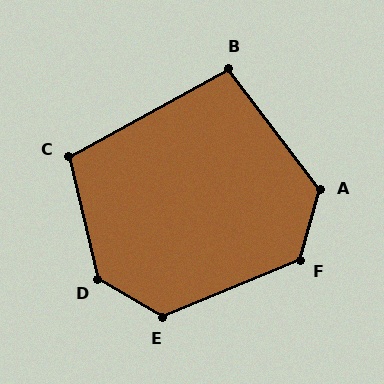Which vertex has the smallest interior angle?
B, at approximately 99 degrees.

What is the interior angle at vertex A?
Approximately 127 degrees (obtuse).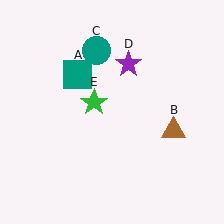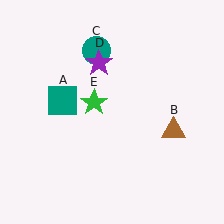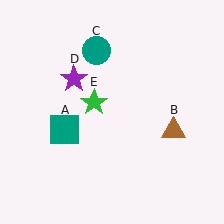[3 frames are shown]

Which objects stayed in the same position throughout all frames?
Brown triangle (object B) and teal circle (object C) and green star (object E) remained stationary.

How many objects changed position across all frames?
2 objects changed position: teal square (object A), purple star (object D).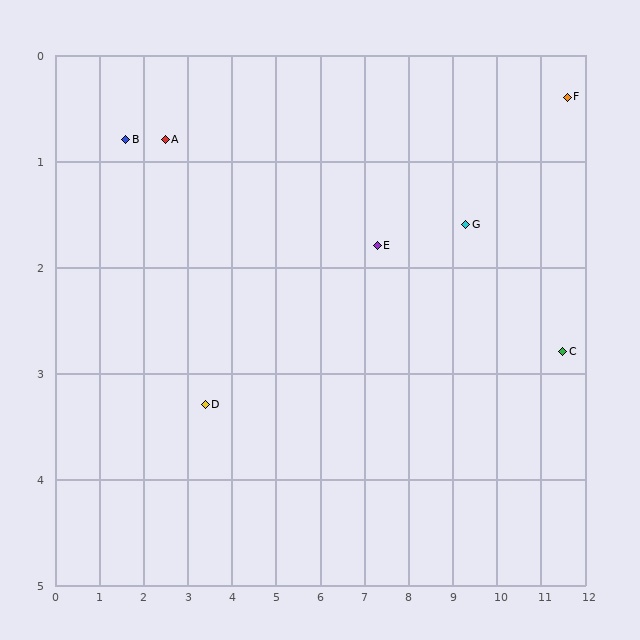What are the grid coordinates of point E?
Point E is at approximately (7.3, 1.8).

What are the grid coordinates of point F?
Point F is at approximately (11.6, 0.4).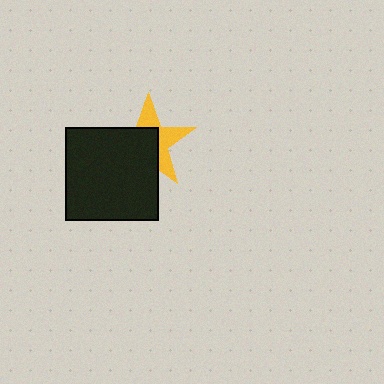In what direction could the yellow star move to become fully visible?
The yellow star could move toward the upper-right. That would shift it out from behind the black square entirely.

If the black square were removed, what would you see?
You would see the complete yellow star.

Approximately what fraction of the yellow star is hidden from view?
Roughly 56% of the yellow star is hidden behind the black square.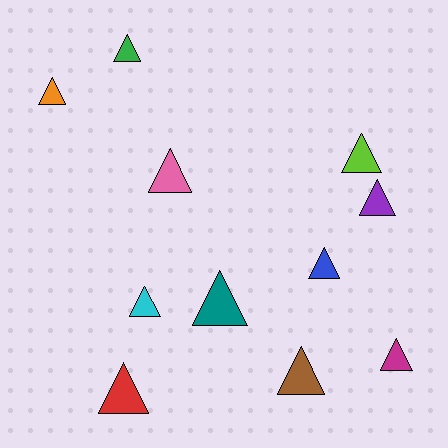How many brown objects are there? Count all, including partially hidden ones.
There is 1 brown object.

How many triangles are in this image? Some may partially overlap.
There are 11 triangles.